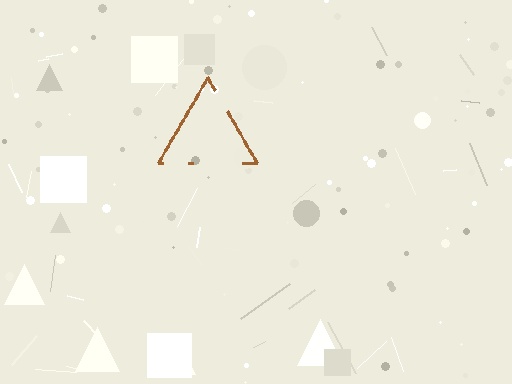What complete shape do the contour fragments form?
The contour fragments form a triangle.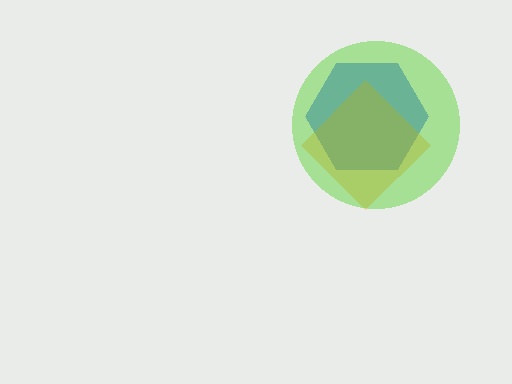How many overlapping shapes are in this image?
There are 3 overlapping shapes in the image.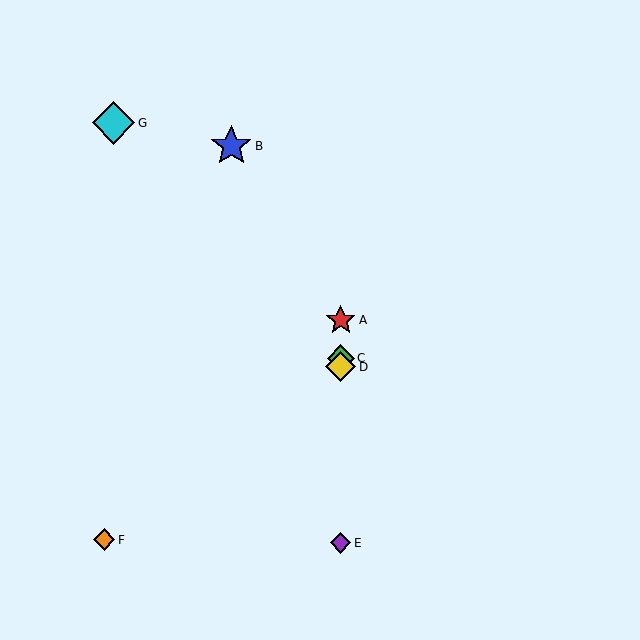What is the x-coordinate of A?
Object A is at x≈341.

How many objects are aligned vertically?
4 objects (A, C, D, E) are aligned vertically.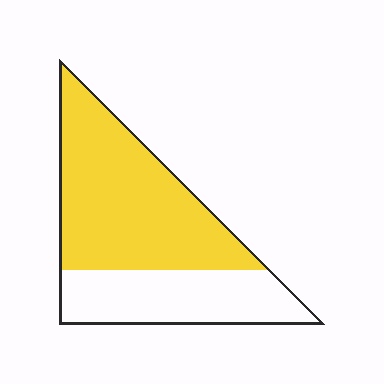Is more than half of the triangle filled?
Yes.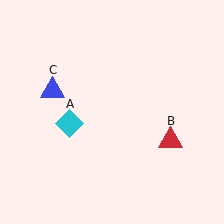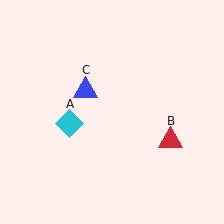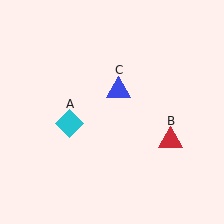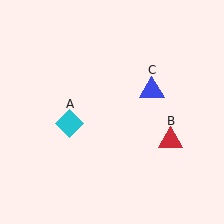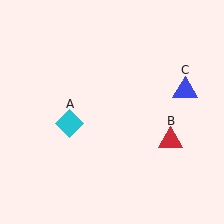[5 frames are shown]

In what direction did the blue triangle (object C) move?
The blue triangle (object C) moved right.